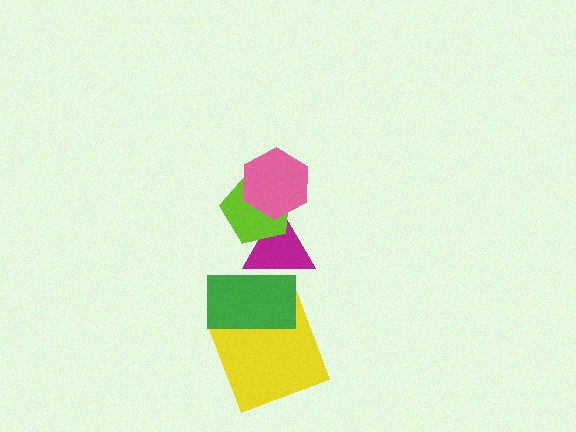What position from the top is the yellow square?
The yellow square is 5th from the top.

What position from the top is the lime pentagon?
The lime pentagon is 2nd from the top.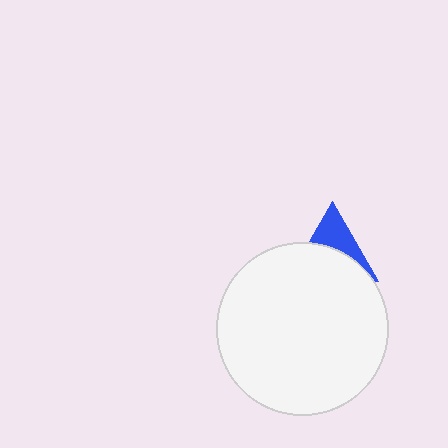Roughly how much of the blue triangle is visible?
A small part of it is visible (roughly 41%).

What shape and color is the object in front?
The object in front is a white circle.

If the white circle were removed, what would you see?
You would see the complete blue triangle.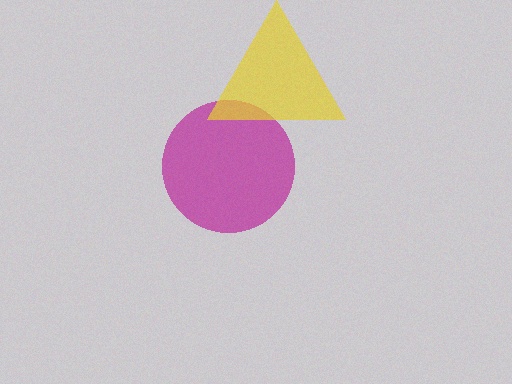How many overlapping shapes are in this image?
There are 2 overlapping shapes in the image.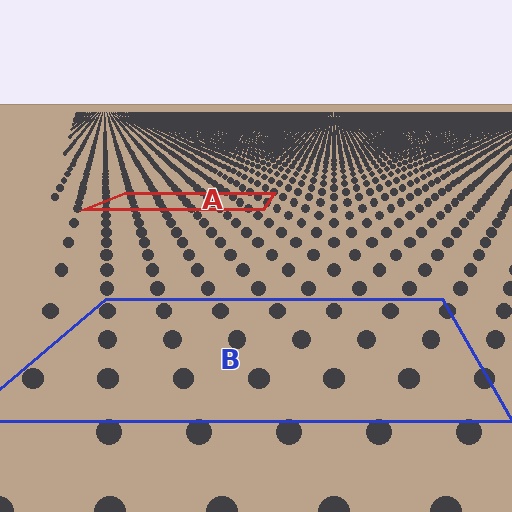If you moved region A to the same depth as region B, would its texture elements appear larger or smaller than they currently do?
They would appear larger. At a closer depth, the same texture elements are projected at a bigger on-screen size.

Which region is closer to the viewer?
Region B is closer. The texture elements there are larger and more spread out.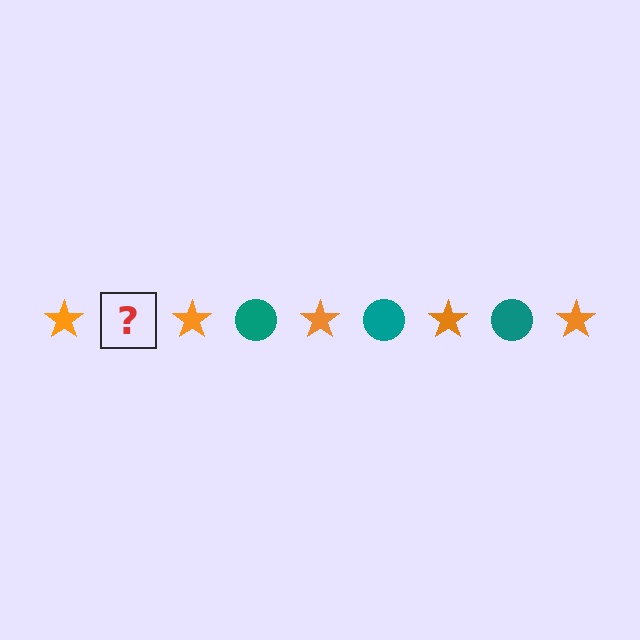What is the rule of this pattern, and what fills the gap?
The rule is that the pattern alternates between orange star and teal circle. The gap should be filled with a teal circle.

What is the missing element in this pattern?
The missing element is a teal circle.